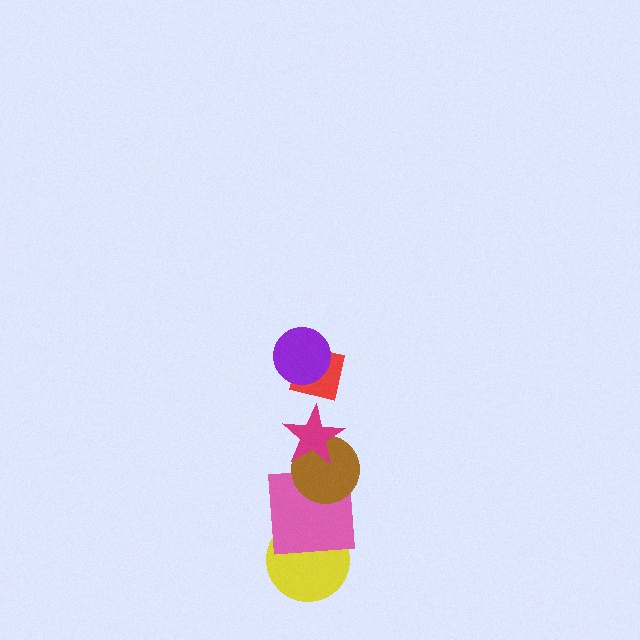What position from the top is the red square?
The red square is 2nd from the top.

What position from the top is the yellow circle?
The yellow circle is 6th from the top.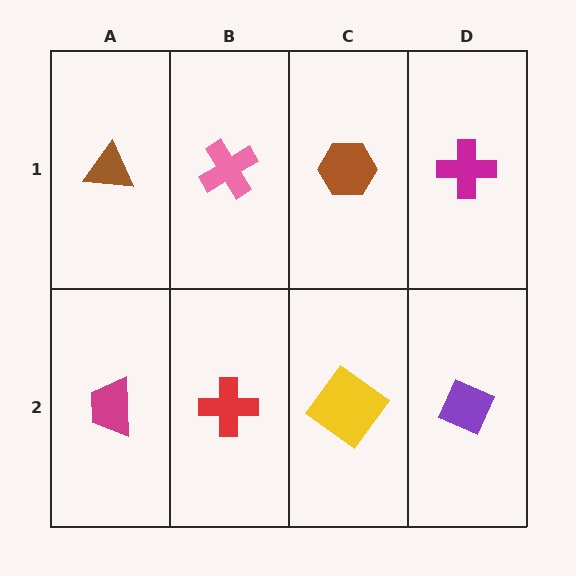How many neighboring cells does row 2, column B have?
3.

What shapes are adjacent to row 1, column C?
A yellow diamond (row 2, column C), a pink cross (row 1, column B), a magenta cross (row 1, column D).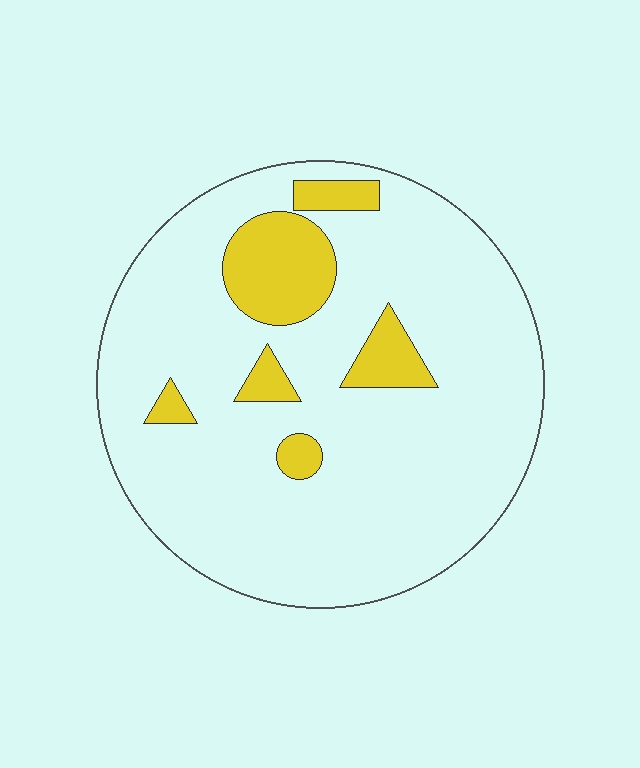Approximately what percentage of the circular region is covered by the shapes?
Approximately 15%.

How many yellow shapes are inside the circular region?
6.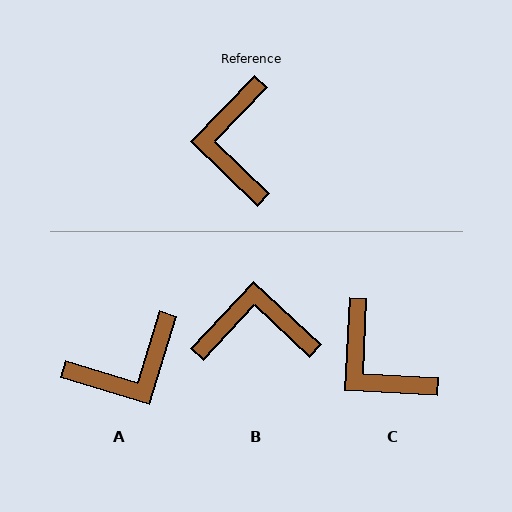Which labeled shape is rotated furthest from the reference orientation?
A, about 116 degrees away.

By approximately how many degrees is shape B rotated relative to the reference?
Approximately 89 degrees clockwise.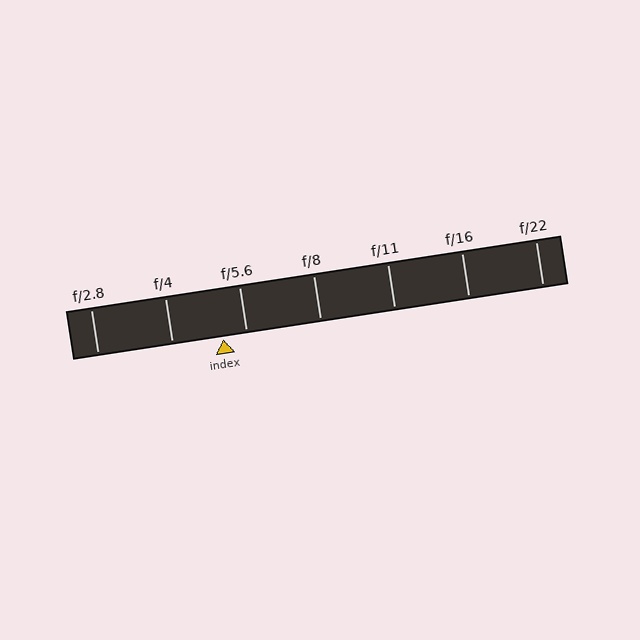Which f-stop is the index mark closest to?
The index mark is closest to f/5.6.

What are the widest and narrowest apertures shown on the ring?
The widest aperture shown is f/2.8 and the narrowest is f/22.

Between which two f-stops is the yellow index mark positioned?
The index mark is between f/4 and f/5.6.